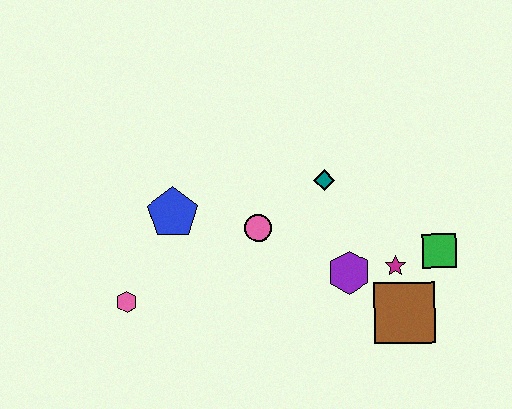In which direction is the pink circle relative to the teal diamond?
The pink circle is to the left of the teal diamond.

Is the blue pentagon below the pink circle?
No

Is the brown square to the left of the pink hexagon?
No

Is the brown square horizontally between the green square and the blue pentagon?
Yes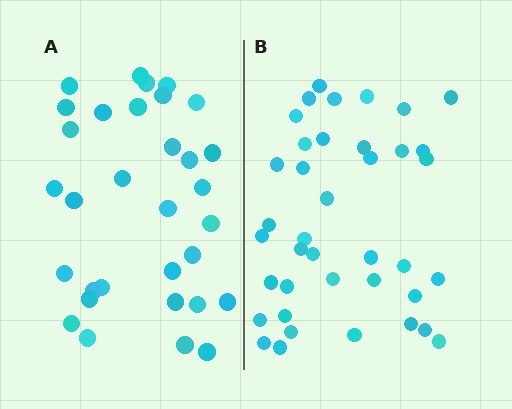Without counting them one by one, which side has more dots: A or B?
Region B (the right region) has more dots.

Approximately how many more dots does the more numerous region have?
Region B has roughly 8 or so more dots than region A.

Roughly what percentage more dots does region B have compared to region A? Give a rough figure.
About 20% more.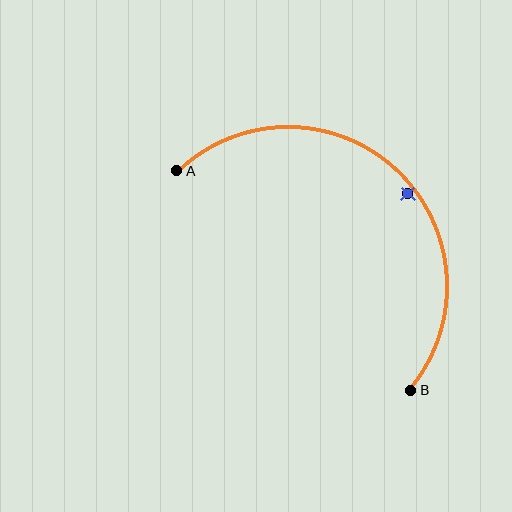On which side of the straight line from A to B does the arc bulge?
The arc bulges above and to the right of the straight line connecting A and B.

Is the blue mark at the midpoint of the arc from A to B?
No — the blue mark does not lie on the arc at all. It sits slightly inside the curve.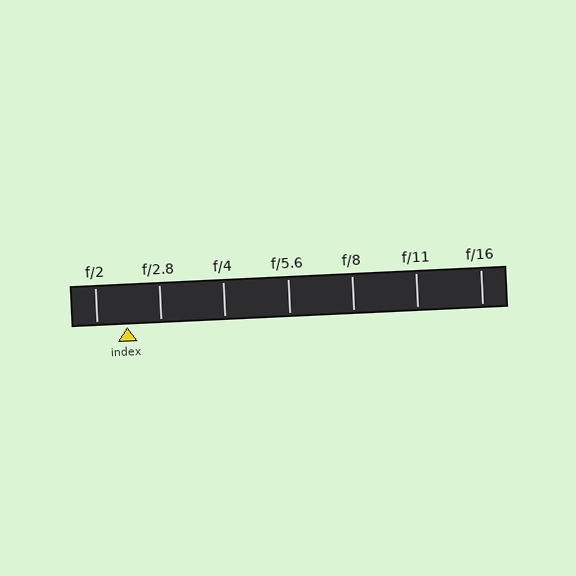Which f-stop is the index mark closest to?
The index mark is closest to f/2.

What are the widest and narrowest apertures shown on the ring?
The widest aperture shown is f/2 and the narrowest is f/16.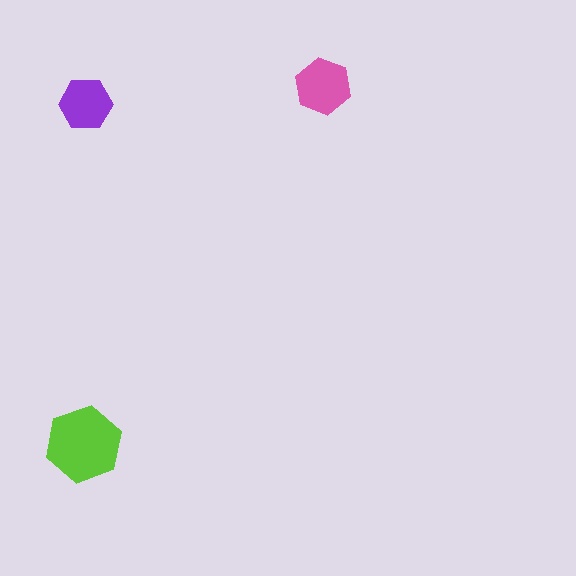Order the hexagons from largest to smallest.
the lime one, the pink one, the purple one.